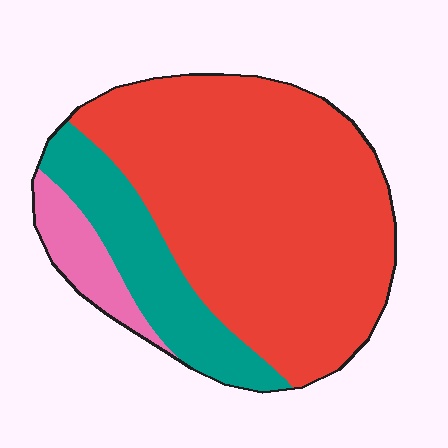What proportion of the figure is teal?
Teal takes up between a sixth and a third of the figure.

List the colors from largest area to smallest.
From largest to smallest: red, teal, pink.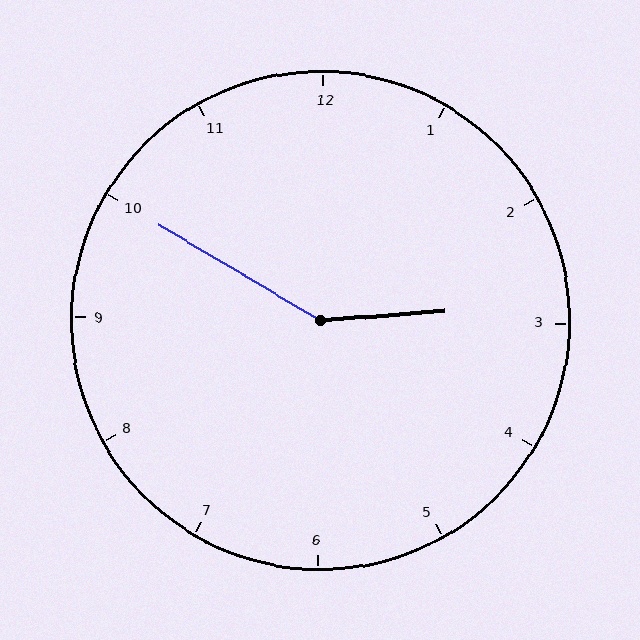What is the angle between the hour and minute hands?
Approximately 145 degrees.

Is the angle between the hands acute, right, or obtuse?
It is obtuse.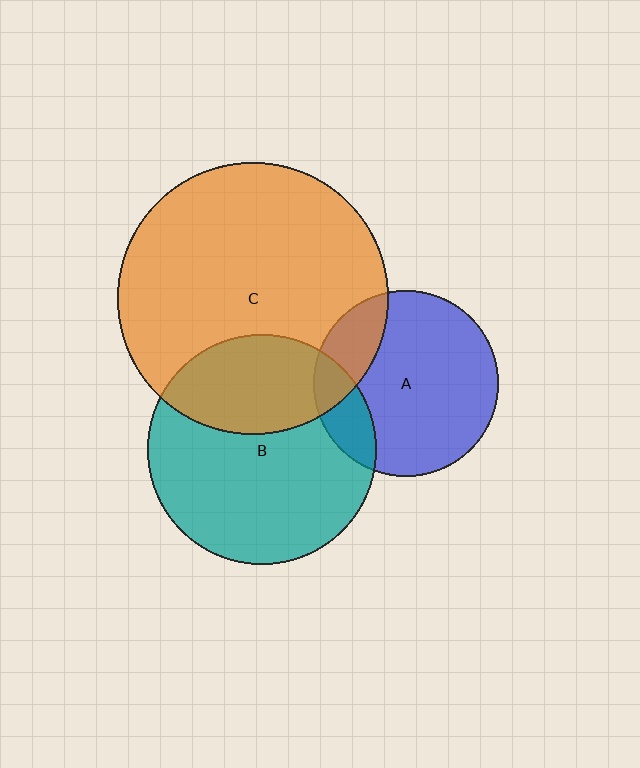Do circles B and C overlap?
Yes.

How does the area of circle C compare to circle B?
Approximately 1.4 times.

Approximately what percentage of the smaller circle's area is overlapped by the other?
Approximately 35%.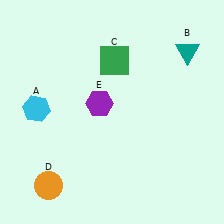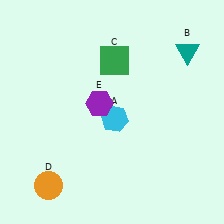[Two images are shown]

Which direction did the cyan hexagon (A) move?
The cyan hexagon (A) moved right.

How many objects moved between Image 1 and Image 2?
1 object moved between the two images.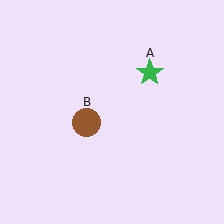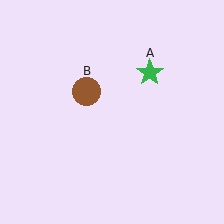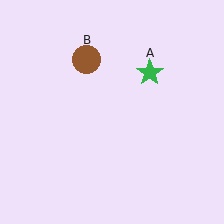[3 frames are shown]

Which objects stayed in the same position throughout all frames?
Green star (object A) remained stationary.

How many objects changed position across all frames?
1 object changed position: brown circle (object B).